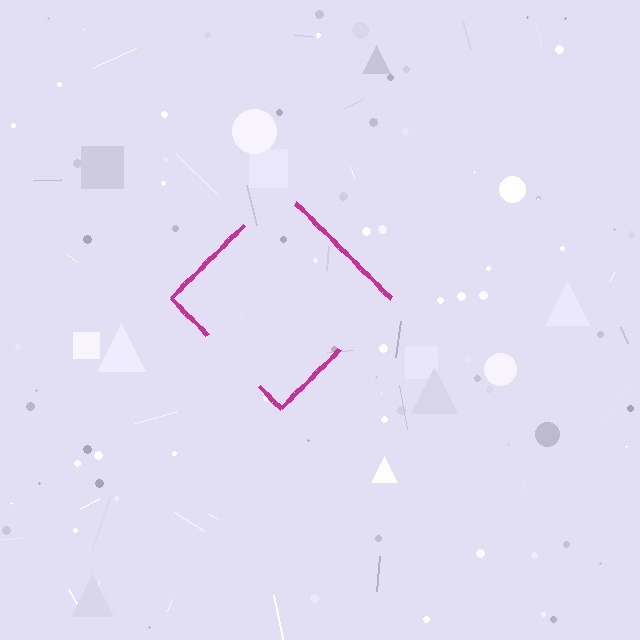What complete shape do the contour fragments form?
The contour fragments form a diamond.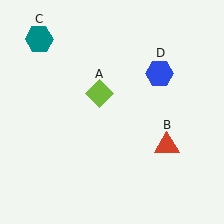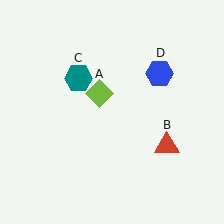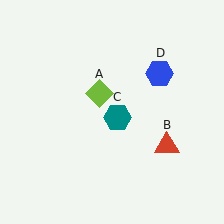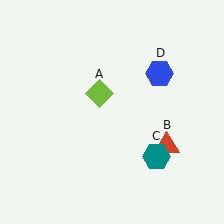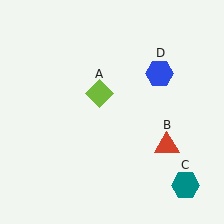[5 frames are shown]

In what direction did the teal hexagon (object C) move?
The teal hexagon (object C) moved down and to the right.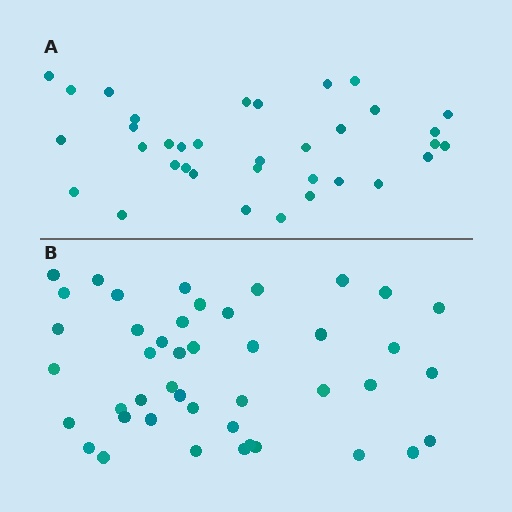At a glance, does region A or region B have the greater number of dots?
Region B (the bottom region) has more dots.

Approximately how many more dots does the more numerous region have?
Region B has roughly 8 or so more dots than region A.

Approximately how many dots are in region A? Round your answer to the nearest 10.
About 40 dots. (The exact count is 35, which rounds to 40.)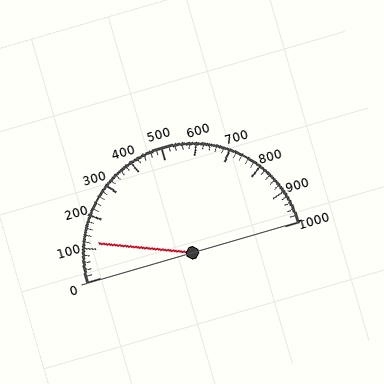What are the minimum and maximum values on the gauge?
The gauge ranges from 0 to 1000.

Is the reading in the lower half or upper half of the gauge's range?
The reading is in the lower half of the range (0 to 1000).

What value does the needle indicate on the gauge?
The needle indicates approximately 120.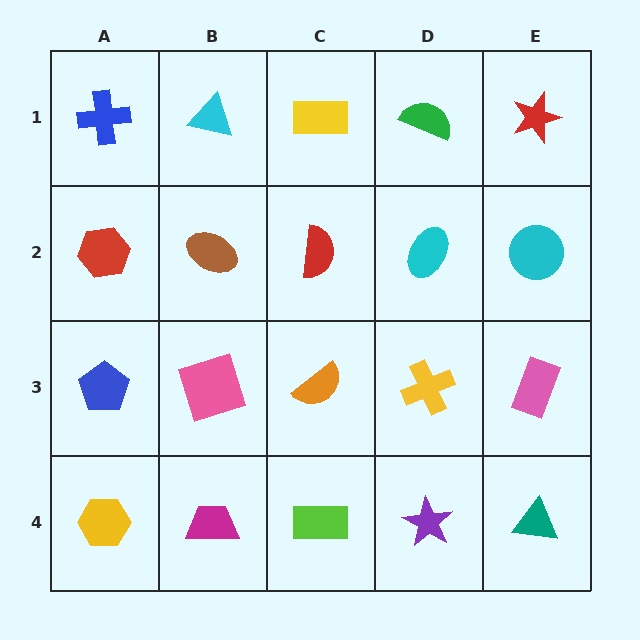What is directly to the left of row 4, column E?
A purple star.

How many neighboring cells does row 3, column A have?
3.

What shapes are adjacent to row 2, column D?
A green semicircle (row 1, column D), a yellow cross (row 3, column D), a red semicircle (row 2, column C), a cyan circle (row 2, column E).